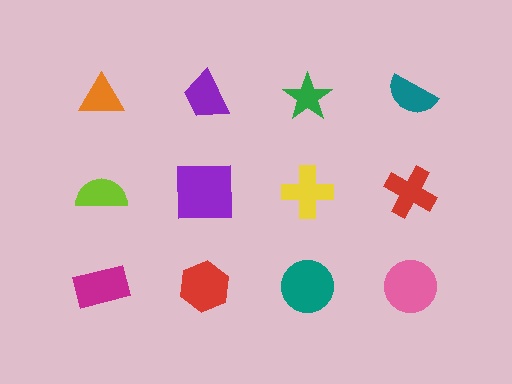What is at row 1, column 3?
A green star.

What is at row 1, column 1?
An orange triangle.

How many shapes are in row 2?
4 shapes.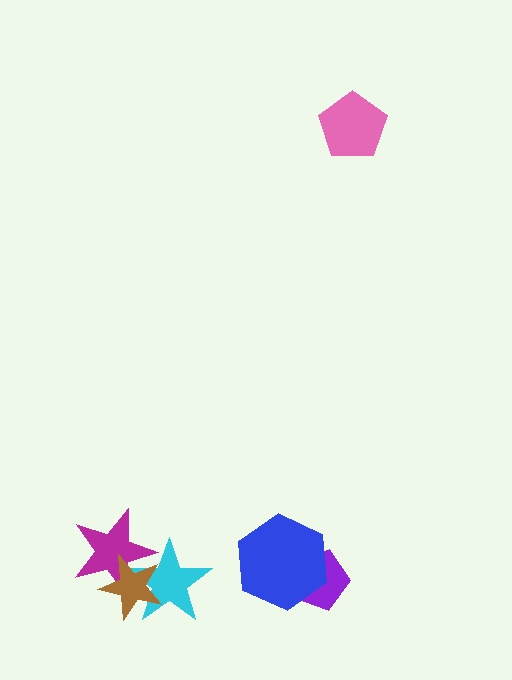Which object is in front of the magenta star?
The brown star is in front of the magenta star.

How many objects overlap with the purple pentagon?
1 object overlaps with the purple pentagon.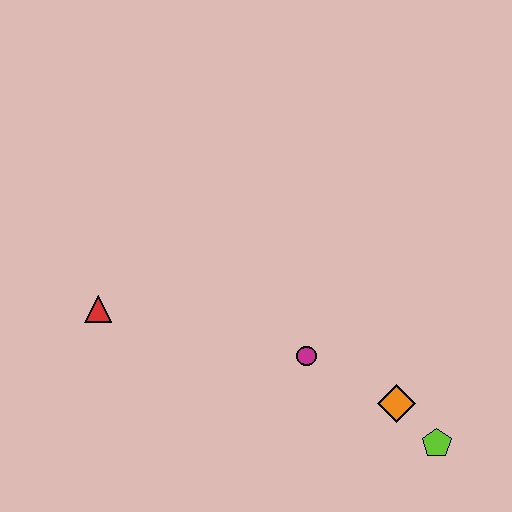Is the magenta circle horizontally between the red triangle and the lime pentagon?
Yes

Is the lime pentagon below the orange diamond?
Yes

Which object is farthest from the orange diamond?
The red triangle is farthest from the orange diamond.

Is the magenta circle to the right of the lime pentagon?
No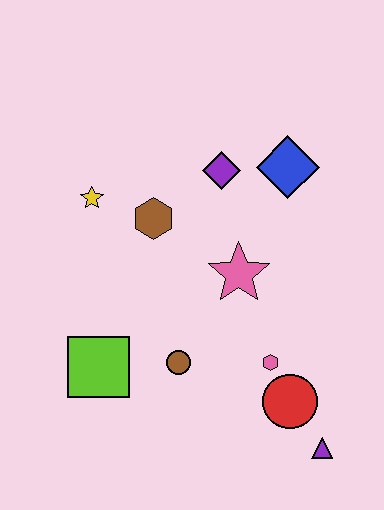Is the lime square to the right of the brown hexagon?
No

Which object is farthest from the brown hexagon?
The purple triangle is farthest from the brown hexagon.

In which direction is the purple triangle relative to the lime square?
The purple triangle is to the right of the lime square.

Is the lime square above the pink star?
No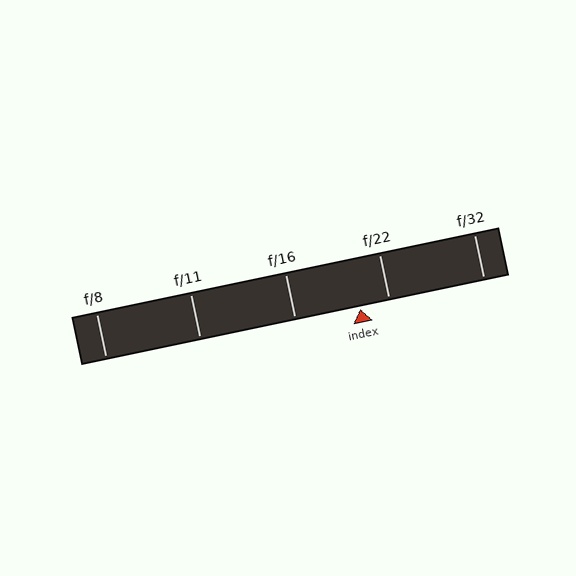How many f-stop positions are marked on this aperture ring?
There are 5 f-stop positions marked.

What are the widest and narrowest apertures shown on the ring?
The widest aperture shown is f/8 and the narrowest is f/32.